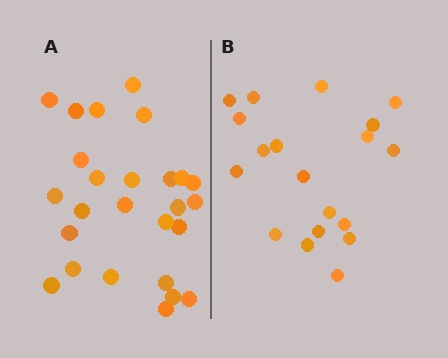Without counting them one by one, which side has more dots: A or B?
Region A (the left region) has more dots.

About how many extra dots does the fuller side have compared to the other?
Region A has roughly 8 or so more dots than region B.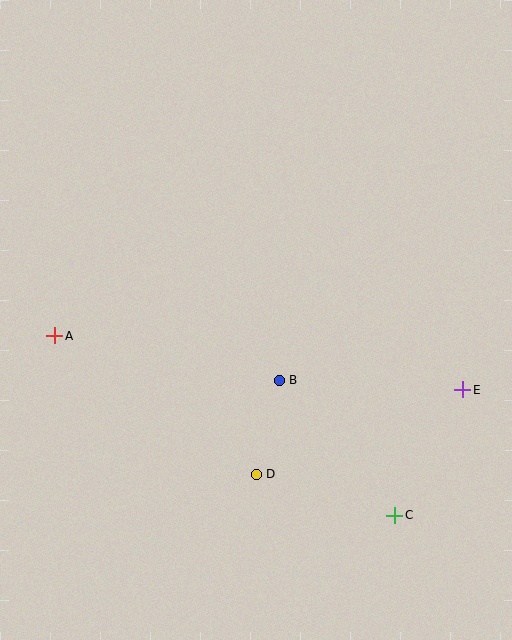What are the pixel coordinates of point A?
Point A is at (55, 336).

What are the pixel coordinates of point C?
Point C is at (395, 515).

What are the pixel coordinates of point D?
Point D is at (256, 474).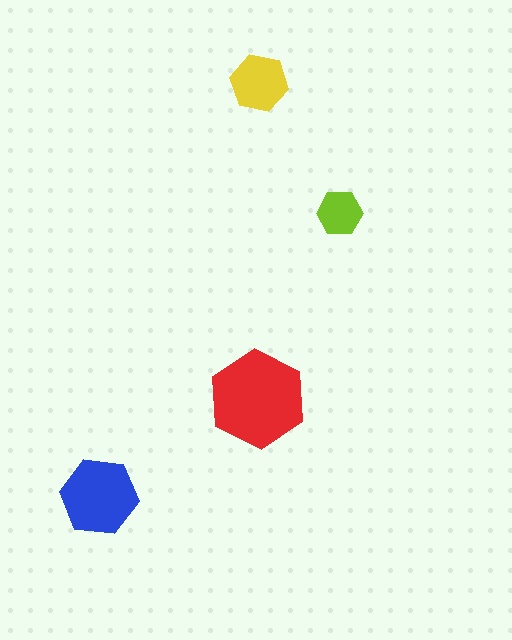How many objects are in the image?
There are 4 objects in the image.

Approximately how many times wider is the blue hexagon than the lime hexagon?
About 1.5 times wider.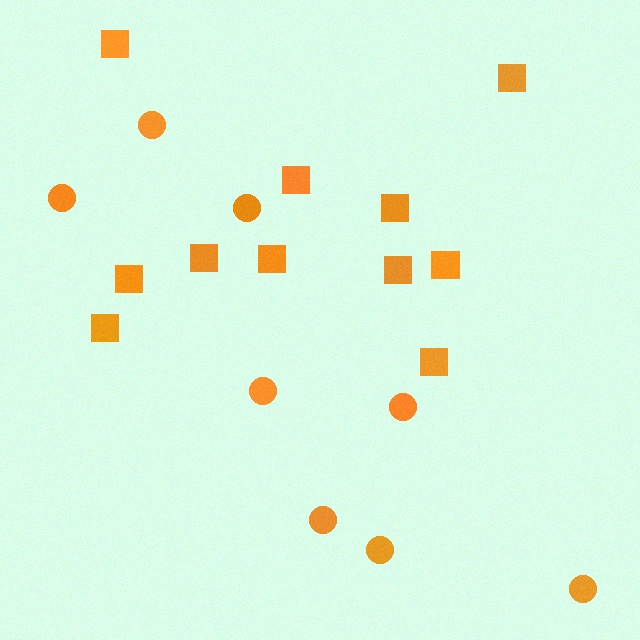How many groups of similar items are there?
There are 2 groups: one group of squares (11) and one group of circles (8).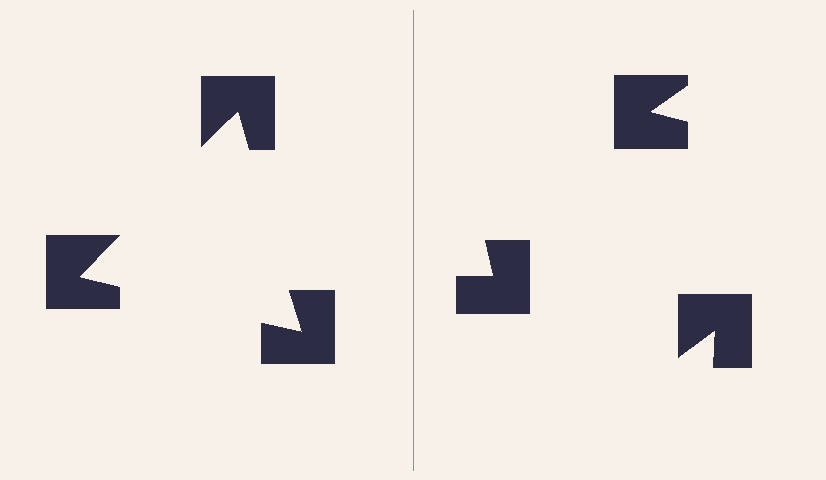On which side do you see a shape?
An illusory triangle appears on the left side. On the right side the wedge cuts are rotated, so no coherent shape forms.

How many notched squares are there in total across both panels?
6 — 3 on each side.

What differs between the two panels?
The notched squares are positioned identically on both sides; only the wedge orientations differ. On the left they align to a triangle; on the right they are misaligned.